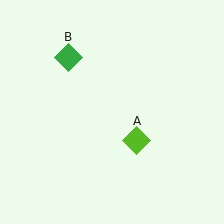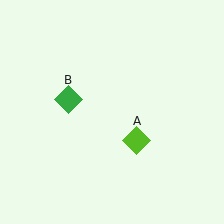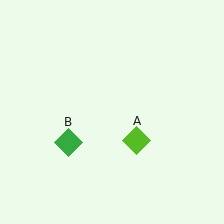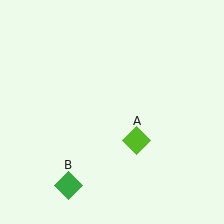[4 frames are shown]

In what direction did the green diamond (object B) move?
The green diamond (object B) moved down.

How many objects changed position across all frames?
1 object changed position: green diamond (object B).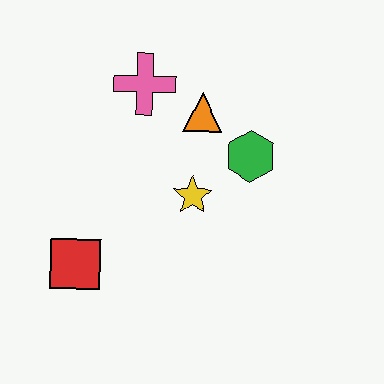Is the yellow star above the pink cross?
No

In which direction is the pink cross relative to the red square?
The pink cross is above the red square.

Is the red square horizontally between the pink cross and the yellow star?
No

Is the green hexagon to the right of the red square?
Yes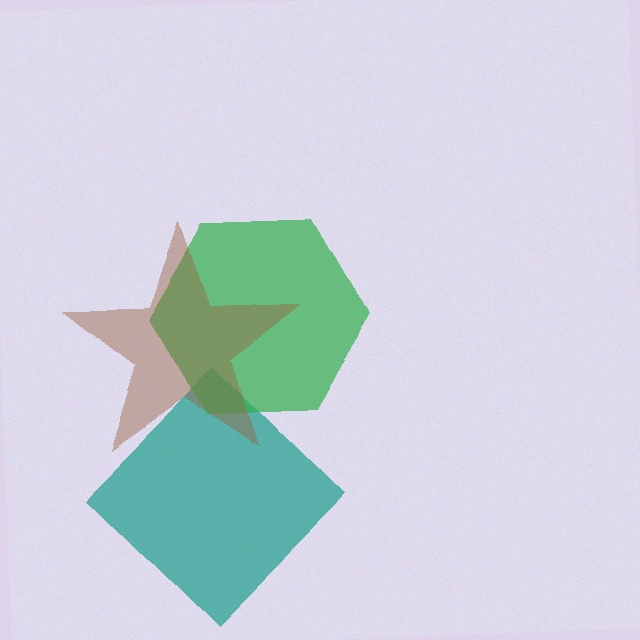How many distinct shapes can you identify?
There are 3 distinct shapes: a teal diamond, a green hexagon, a brown star.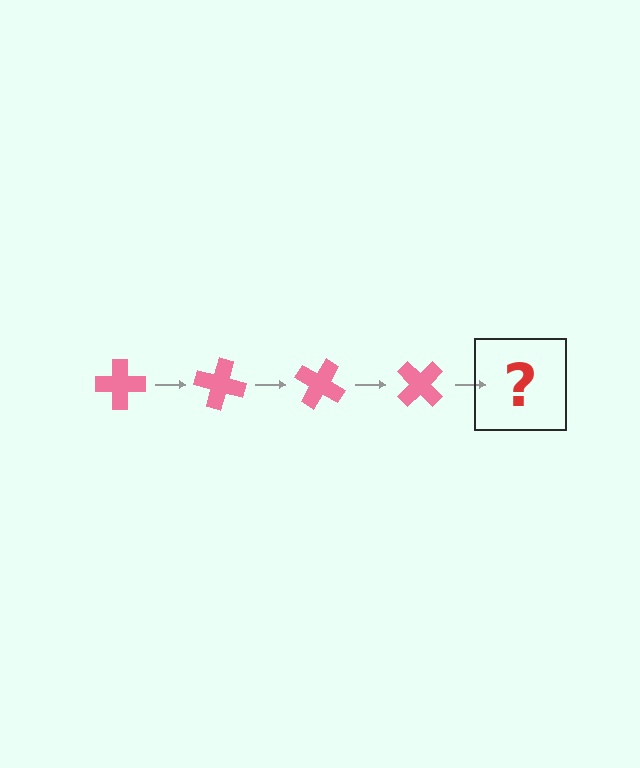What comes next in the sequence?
The next element should be a pink cross rotated 60 degrees.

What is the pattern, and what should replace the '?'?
The pattern is that the cross rotates 15 degrees each step. The '?' should be a pink cross rotated 60 degrees.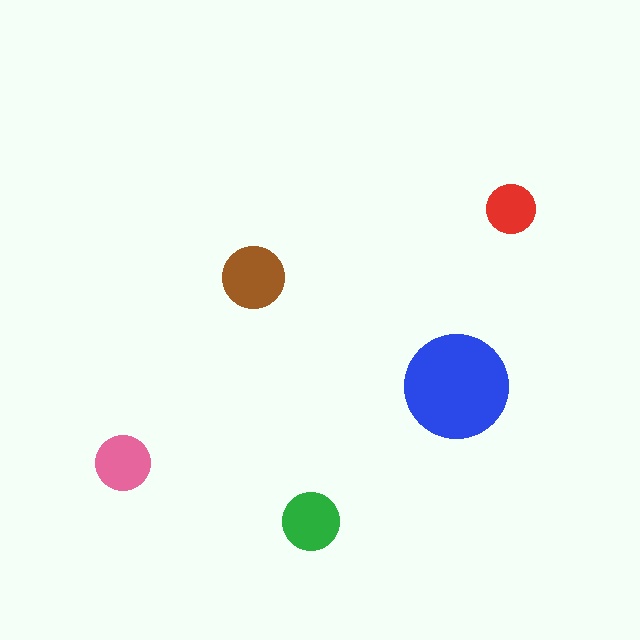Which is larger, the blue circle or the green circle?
The blue one.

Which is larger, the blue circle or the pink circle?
The blue one.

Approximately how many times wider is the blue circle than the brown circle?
About 1.5 times wider.